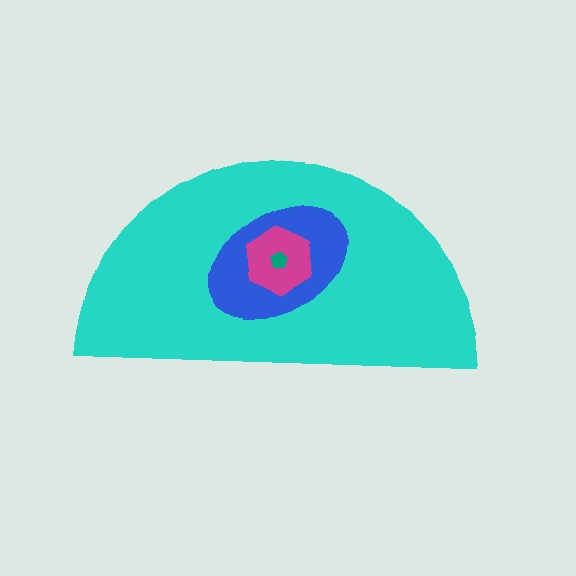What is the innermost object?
The teal pentagon.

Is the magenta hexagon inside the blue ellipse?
Yes.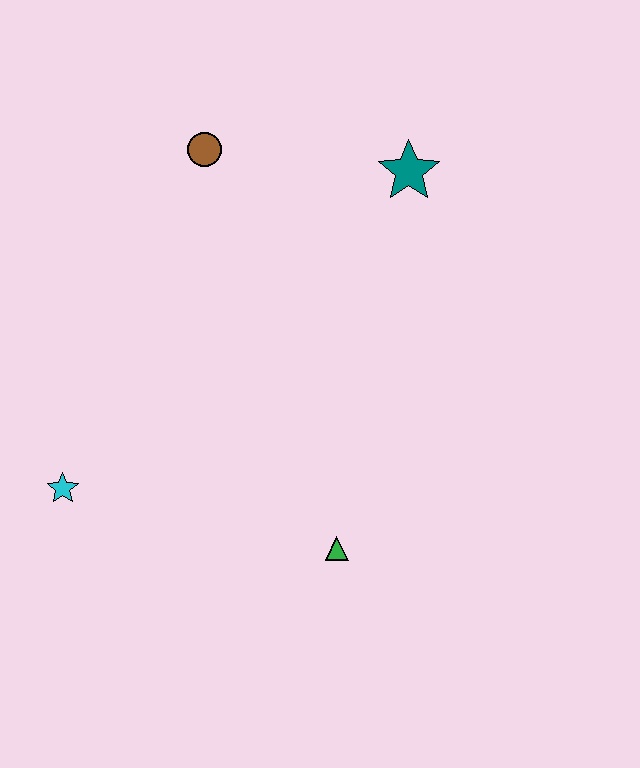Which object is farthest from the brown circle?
The green triangle is farthest from the brown circle.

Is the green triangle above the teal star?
No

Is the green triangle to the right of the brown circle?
Yes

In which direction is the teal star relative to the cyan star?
The teal star is to the right of the cyan star.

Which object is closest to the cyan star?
The green triangle is closest to the cyan star.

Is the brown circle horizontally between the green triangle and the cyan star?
Yes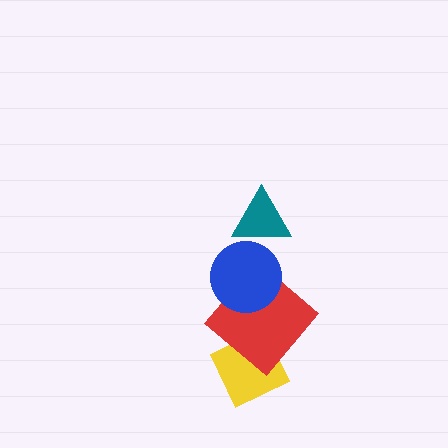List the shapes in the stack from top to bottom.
From top to bottom: the teal triangle, the blue circle, the red diamond, the yellow diamond.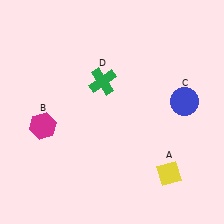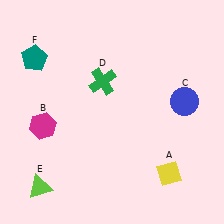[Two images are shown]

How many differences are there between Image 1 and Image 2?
There are 2 differences between the two images.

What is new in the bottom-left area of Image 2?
A lime triangle (E) was added in the bottom-left area of Image 2.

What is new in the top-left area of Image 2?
A teal pentagon (F) was added in the top-left area of Image 2.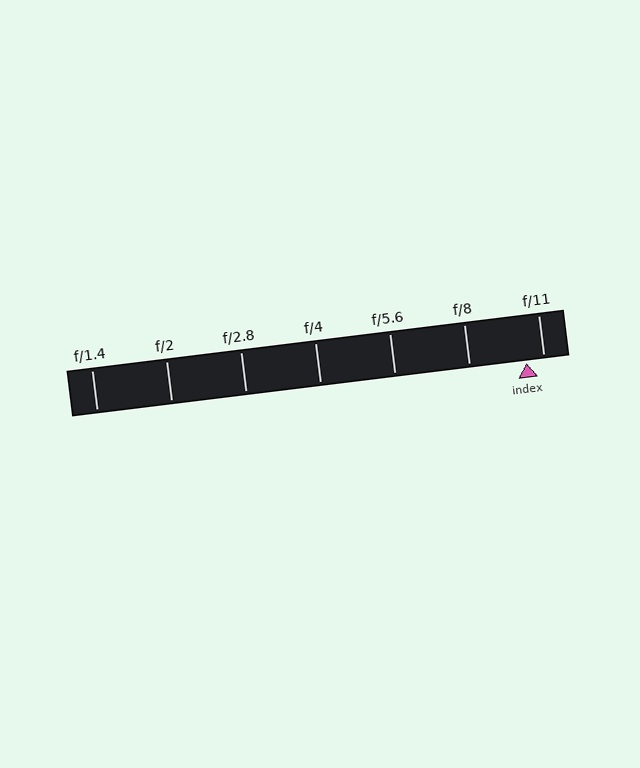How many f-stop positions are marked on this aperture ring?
There are 7 f-stop positions marked.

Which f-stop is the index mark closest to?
The index mark is closest to f/11.